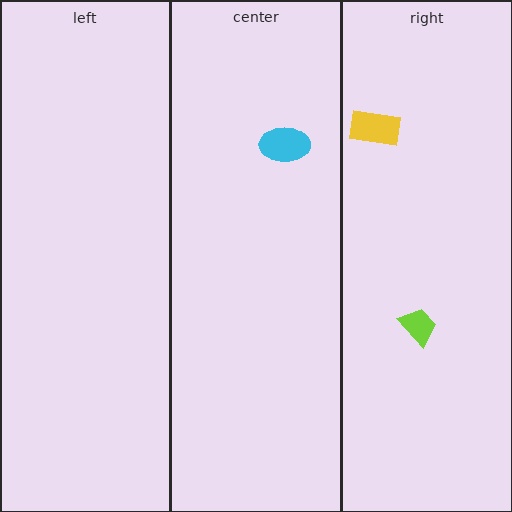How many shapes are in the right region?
2.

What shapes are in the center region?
The cyan ellipse.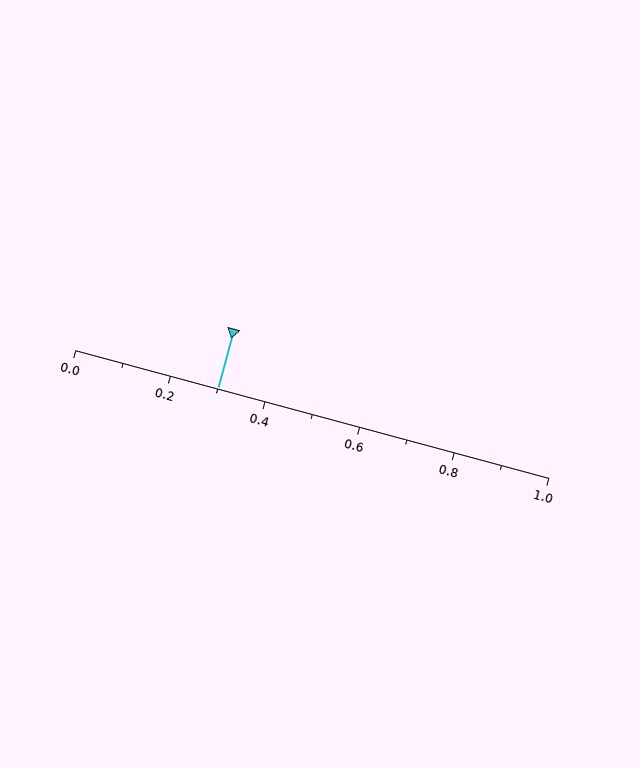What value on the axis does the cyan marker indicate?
The marker indicates approximately 0.3.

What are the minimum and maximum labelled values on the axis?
The axis runs from 0.0 to 1.0.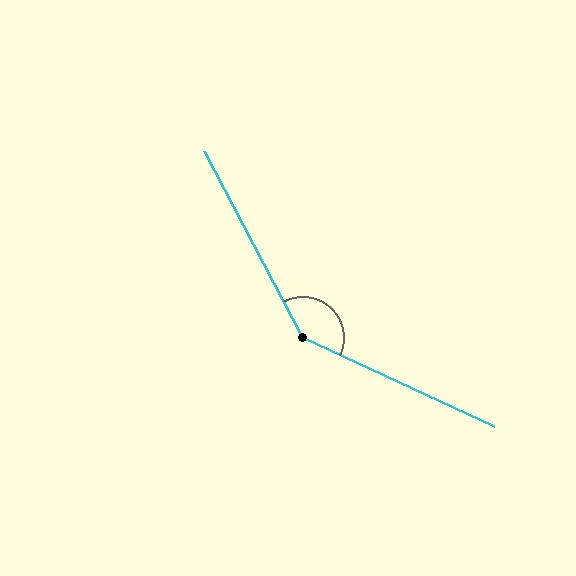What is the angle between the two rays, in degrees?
Approximately 143 degrees.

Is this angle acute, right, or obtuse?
It is obtuse.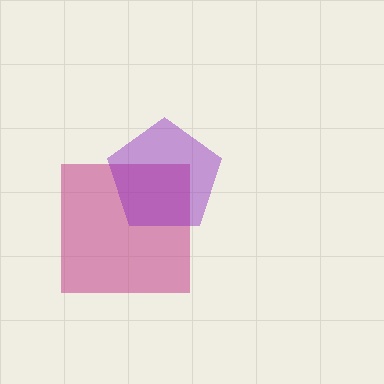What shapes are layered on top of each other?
The layered shapes are: a magenta square, a purple pentagon.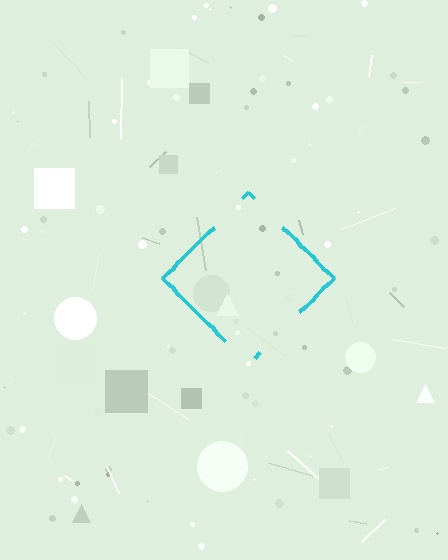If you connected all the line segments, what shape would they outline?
They would outline a diamond.